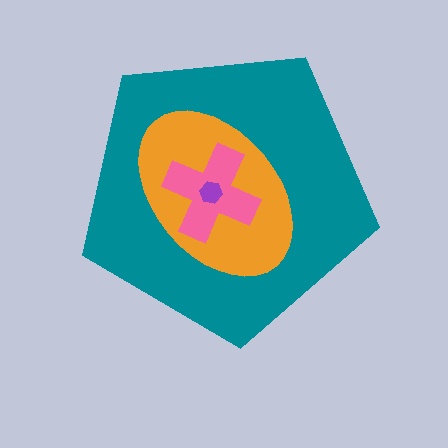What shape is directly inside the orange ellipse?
The pink cross.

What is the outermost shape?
The teal pentagon.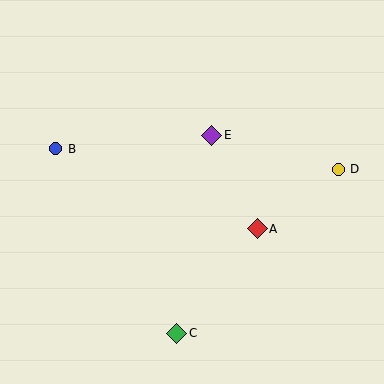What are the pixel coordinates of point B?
Point B is at (56, 149).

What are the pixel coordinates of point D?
Point D is at (338, 169).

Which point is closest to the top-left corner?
Point B is closest to the top-left corner.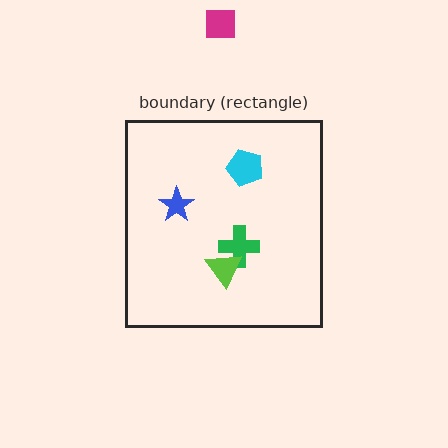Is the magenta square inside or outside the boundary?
Outside.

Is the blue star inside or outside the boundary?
Inside.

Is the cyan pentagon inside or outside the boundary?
Inside.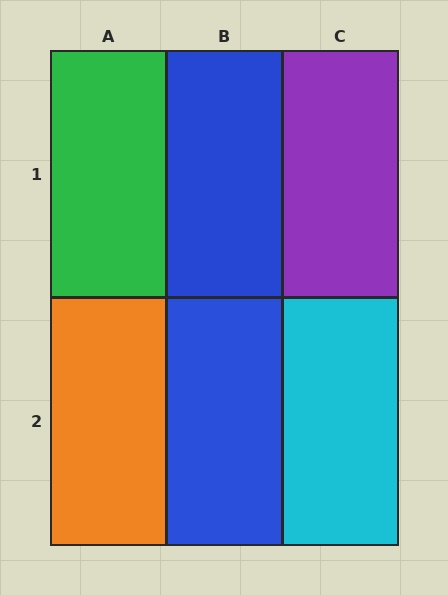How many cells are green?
1 cell is green.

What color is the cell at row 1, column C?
Purple.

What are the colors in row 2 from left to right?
Orange, blue, cyan.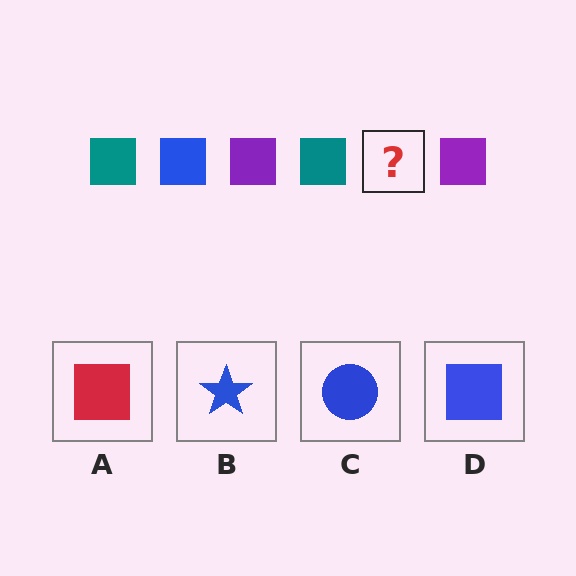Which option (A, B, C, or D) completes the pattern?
D.